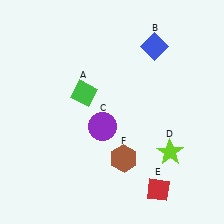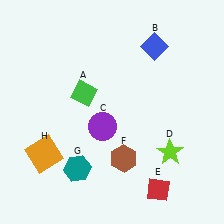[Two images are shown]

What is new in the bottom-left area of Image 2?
A teal hexagon (G) was added in the bottom-left area of Image 2.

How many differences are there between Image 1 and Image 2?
There are 2 differences between the two images.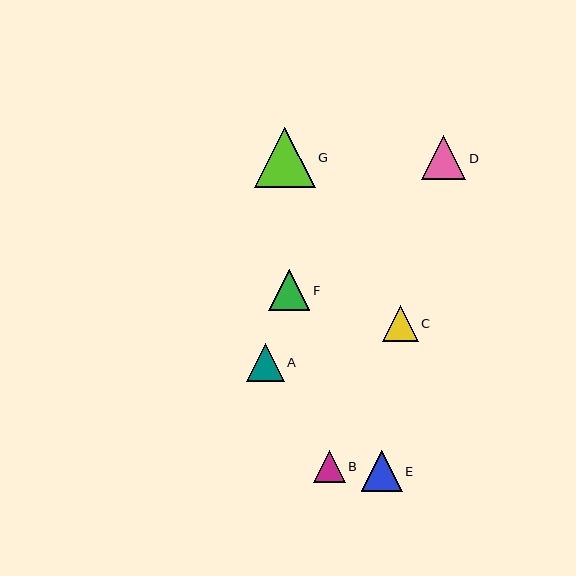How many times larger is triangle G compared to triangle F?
Triangle G is approximately 1.5 times the size of triangle F.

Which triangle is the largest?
Triangle G is the largest with a size of approximately 61 pixels.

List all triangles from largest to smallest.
From largest to smallest: G, D, F, E, A, C, B.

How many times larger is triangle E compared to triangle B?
Triangle E is approximately 1.3 times the size of triangle B.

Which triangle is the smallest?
Triangle B is the smallest with a size of approximately 32 pixels.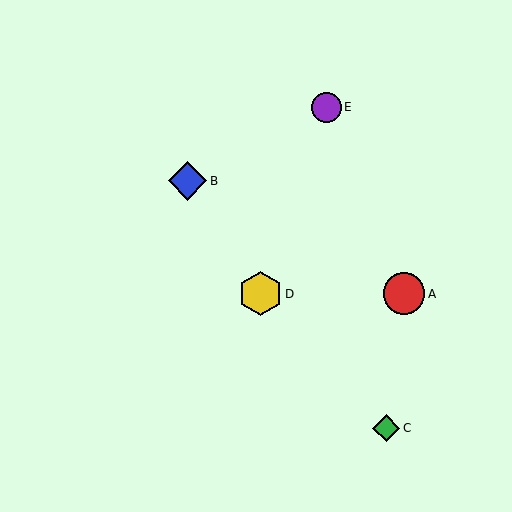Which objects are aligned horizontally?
Objects A, D are aligned horizontally.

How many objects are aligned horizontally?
2 objects (A, D) are aligned horizontally.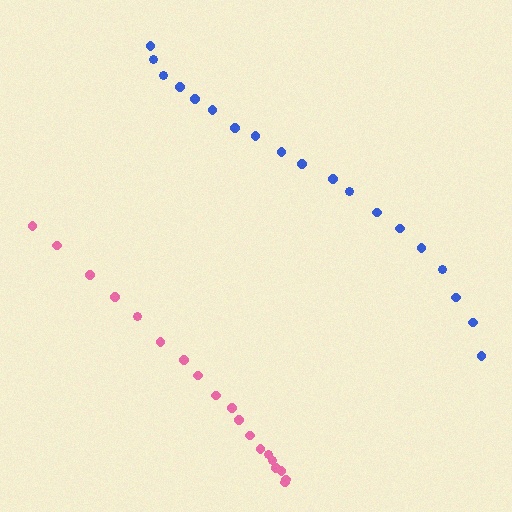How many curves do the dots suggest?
There are 2 distinct paths.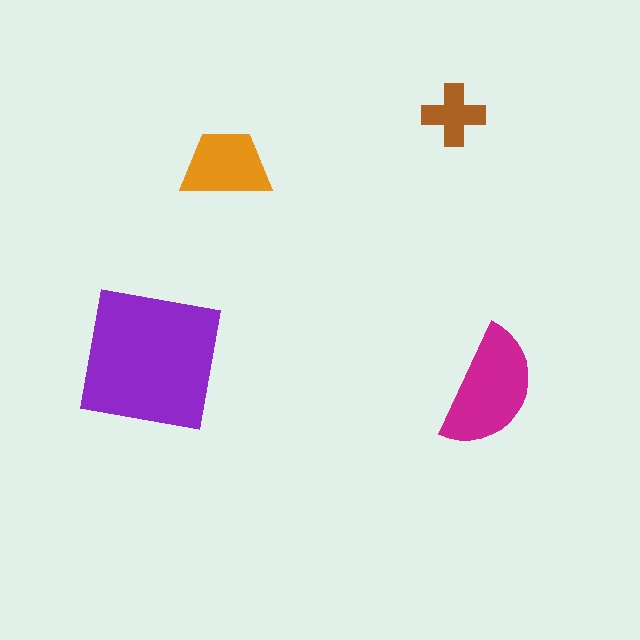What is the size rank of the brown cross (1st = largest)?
4th.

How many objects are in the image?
There are 4 objects in the image.